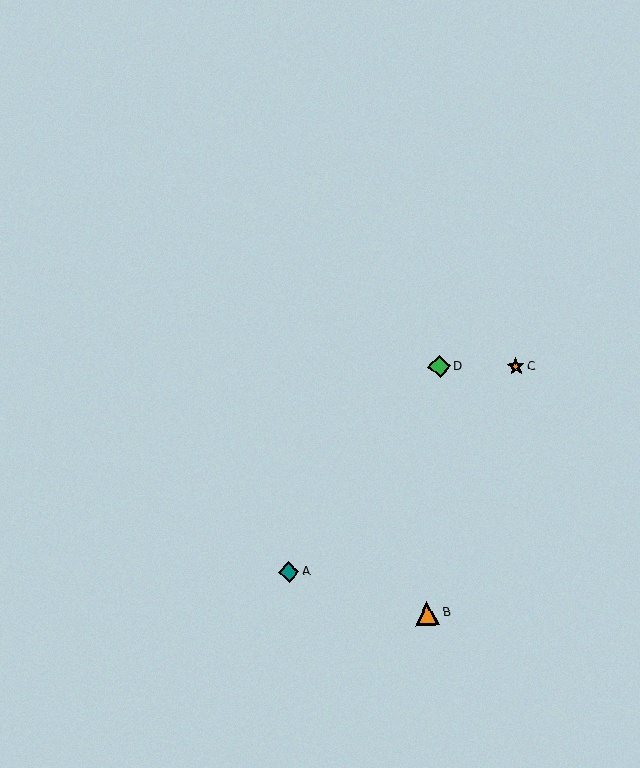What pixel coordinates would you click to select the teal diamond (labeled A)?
Click at (289, 572) to select the teal diamond A.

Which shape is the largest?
The orange triangle (labeled B) is the largest.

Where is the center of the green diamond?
The center of the green diamond is at (439, 367).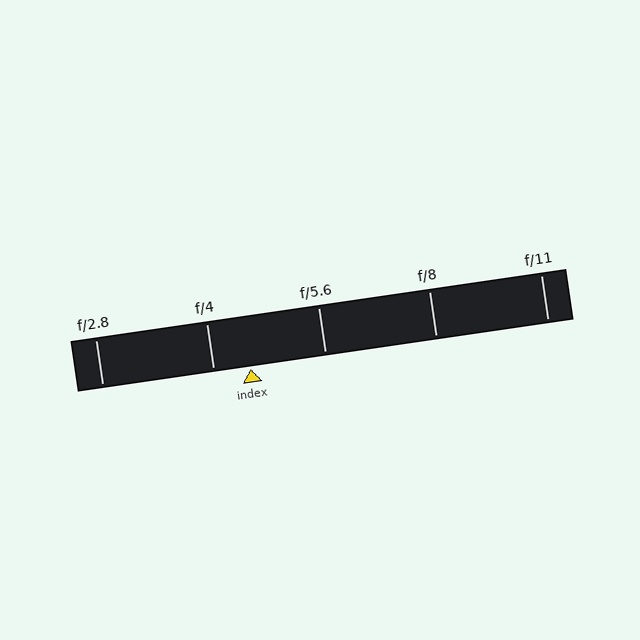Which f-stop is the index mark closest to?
The index mark is closest to f/4.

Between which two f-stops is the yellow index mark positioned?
The index mark is between f/4 and f/5.6.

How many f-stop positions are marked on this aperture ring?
There are 5 f-stop positions marked.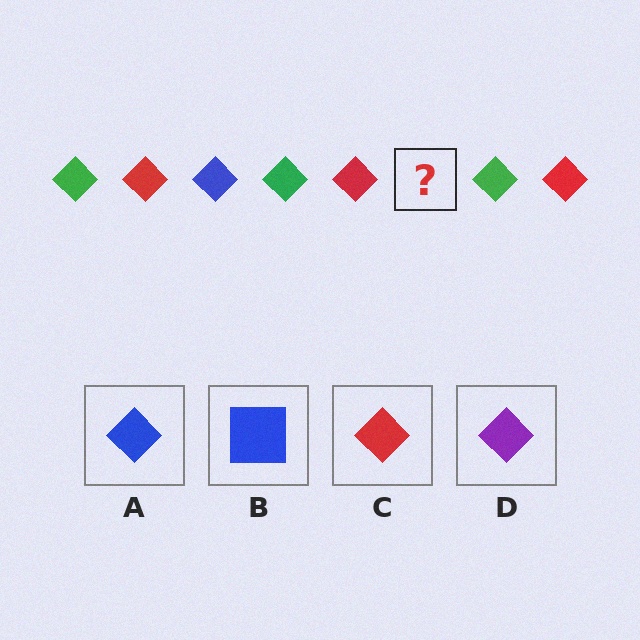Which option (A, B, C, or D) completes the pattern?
A.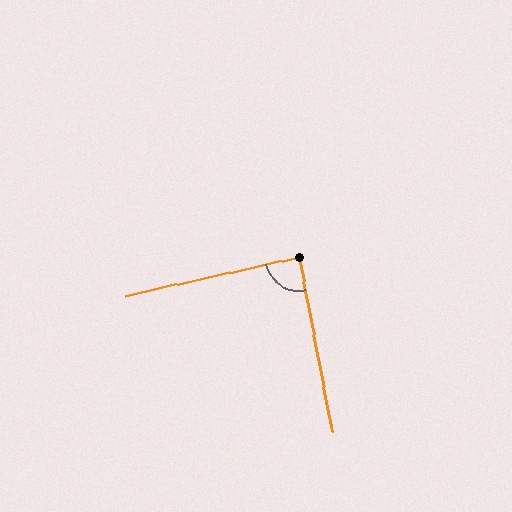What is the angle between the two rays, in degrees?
Approximately 88 degrees.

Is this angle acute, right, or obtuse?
It is approximately a right angle.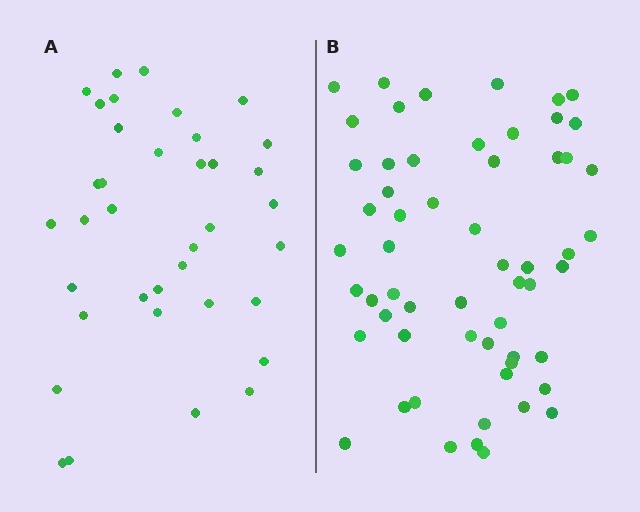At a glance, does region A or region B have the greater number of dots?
Region B (the right region) has more dots.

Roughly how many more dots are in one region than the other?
Region B has approximately 20 more dots than region A.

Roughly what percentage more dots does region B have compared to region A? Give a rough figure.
About 55% more.